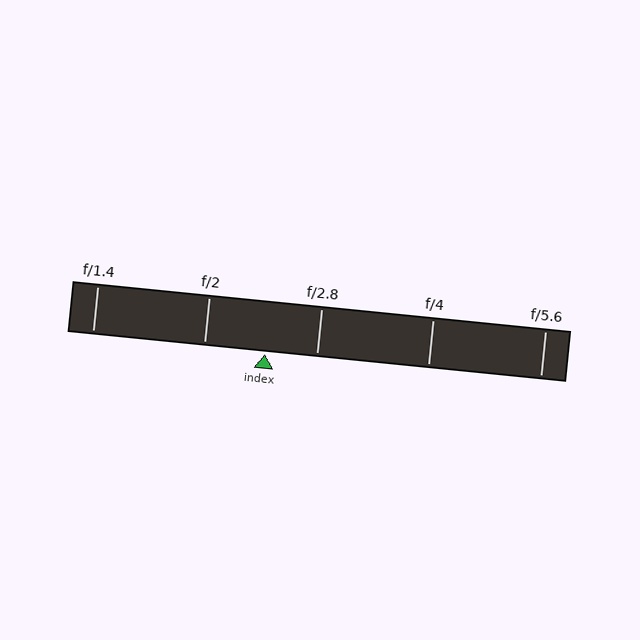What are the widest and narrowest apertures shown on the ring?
The widest aperture shown is f/1.4 and the narrowest is f/5.6.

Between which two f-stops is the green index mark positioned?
The index mark is between f/2 and f/2.8.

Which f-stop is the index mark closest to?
The index mark is closest to f/2.8.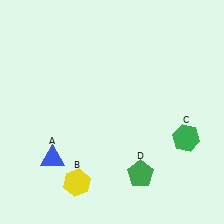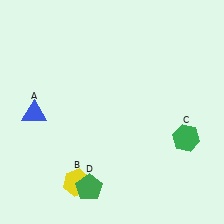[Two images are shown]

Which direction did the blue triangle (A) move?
The blue triangle (A) moved up.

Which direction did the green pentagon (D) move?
The green pentagon (D) moved left.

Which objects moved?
The objects that moved are: the blue triangle (A), the green pentagon (D).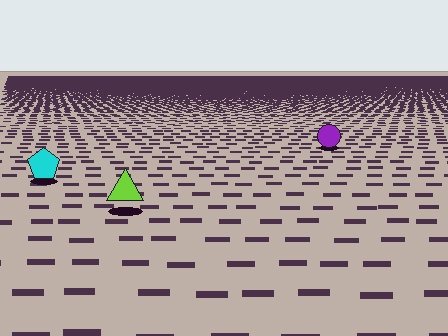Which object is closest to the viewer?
The lime triangle is closest. The texture marks near it are larger and more spread out.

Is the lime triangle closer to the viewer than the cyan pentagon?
Yes. The lime triangle is closer — you can tell from the texture gradient: the ground texture is coarser near it.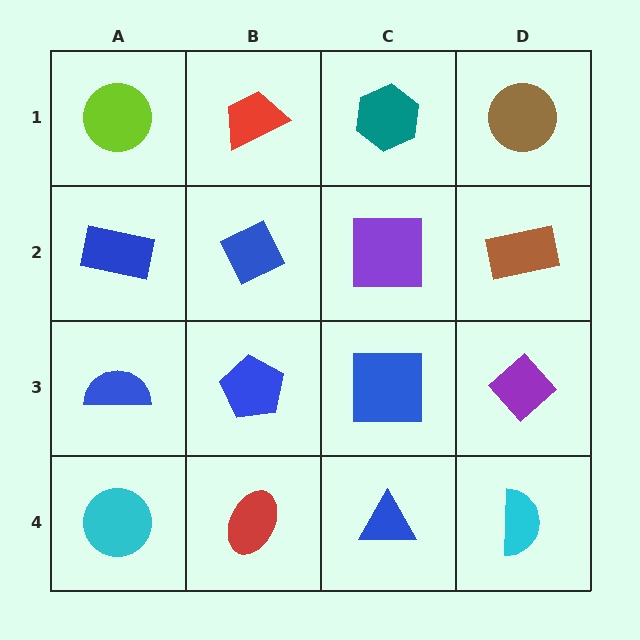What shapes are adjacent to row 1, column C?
A purple square (row 2, column C), a red trapezoid (row 1, column B), a brown circle (row 1, column D).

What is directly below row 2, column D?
A purple diamond.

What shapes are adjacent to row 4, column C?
A blue square (row 3, column C), a red ellipse (row 4, column B), a cyan semicircle (row 4, column D).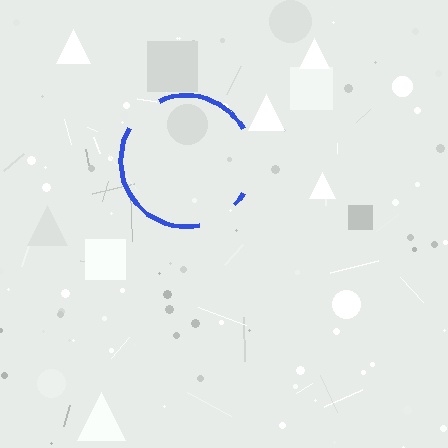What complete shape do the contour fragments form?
The contour fragments form a circle.